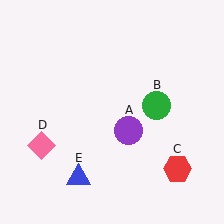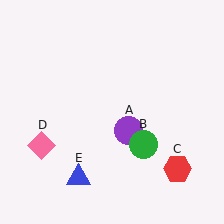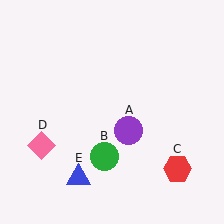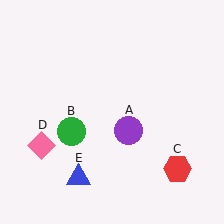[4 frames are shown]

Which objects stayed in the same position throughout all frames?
Purple circle (object A) and red hexagon (object C) and pink diamond (object D) and blue triangle (object E) remained stationary.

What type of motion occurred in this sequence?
The green circle (object B) rotated clockwise around the center of the scene.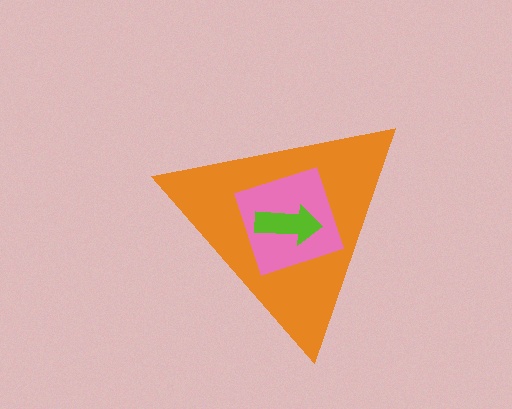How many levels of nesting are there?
3.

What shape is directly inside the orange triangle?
The pink square.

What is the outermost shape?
The orange triangle.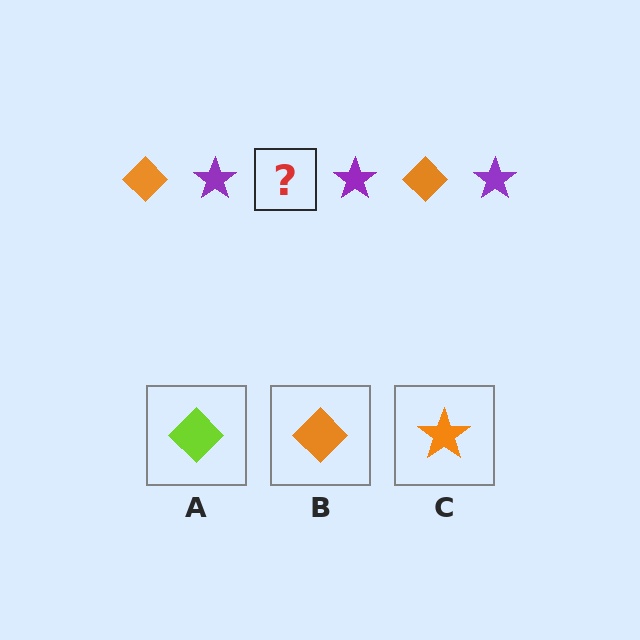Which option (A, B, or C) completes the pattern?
B.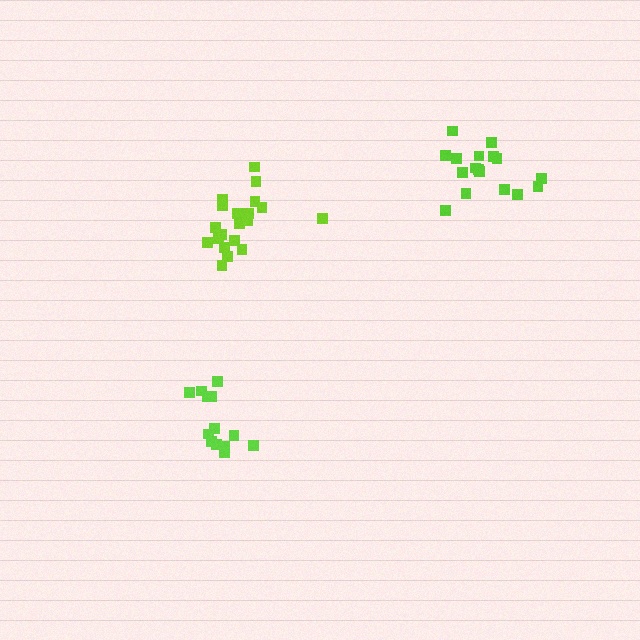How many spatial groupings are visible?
There are 3 spatial groupings.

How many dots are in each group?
Group 1: 20 dots, Group 2: 17 dots, Group 3: 14 dots (51 total).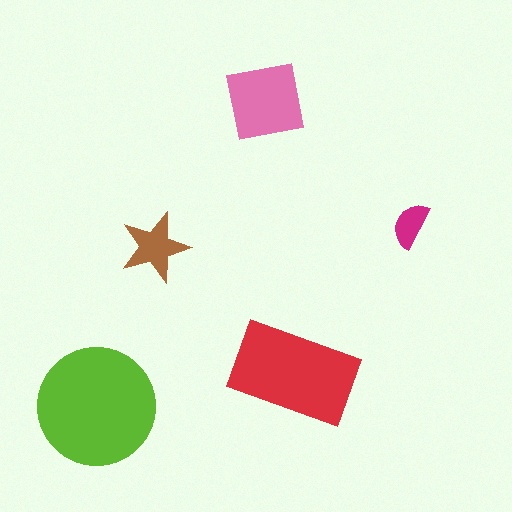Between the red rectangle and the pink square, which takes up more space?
The red rectangle.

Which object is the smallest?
The magenta semicircle.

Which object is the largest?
The lime circle.